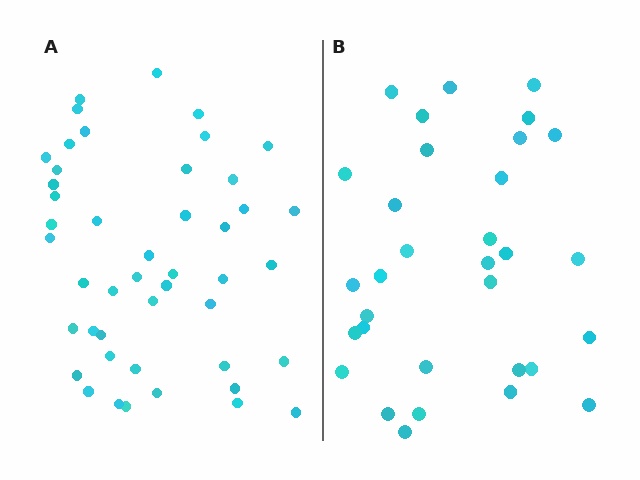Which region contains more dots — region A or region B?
Region A (the left region) has more dots.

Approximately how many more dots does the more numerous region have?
Region A has approximately 15 more dots than region B.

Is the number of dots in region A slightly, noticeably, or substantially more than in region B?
Region A has noticeably more, but not dramatically so. The ratio is roughly 1.4 to 1.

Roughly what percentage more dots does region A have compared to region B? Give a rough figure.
About 45% more.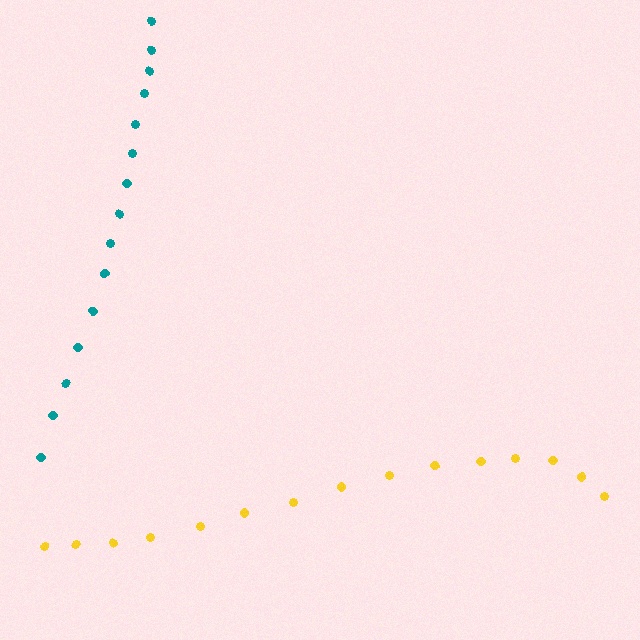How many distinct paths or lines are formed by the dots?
There are 2 distinct paths.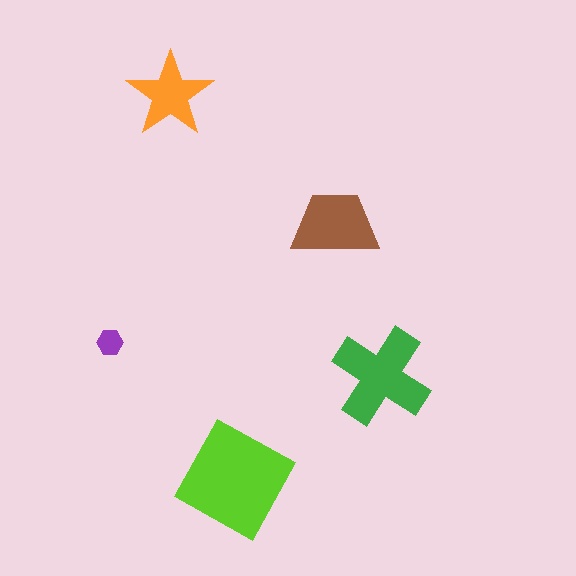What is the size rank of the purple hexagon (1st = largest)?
5th.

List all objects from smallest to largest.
The purple hexagon, the orange star, the brown trapezoid, the green cross, the lime diamond.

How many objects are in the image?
There are 5 objects in the image.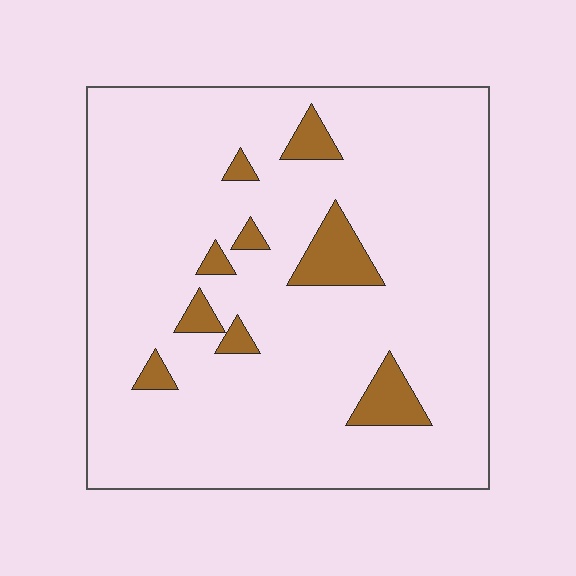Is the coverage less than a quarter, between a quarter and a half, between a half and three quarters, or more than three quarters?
Less than a quarter.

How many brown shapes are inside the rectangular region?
9.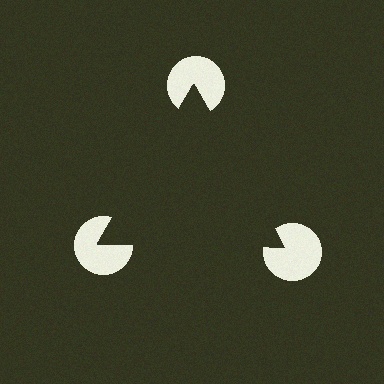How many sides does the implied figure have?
3 sides.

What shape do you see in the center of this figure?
An illusory triangle — its edges are inferred from the aligned wedge cuts in the pac-man discs, not physically drawn.